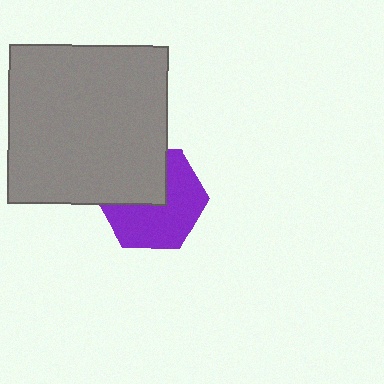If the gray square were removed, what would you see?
You would see the complete purple hexagon.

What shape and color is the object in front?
The object in front is a gray square.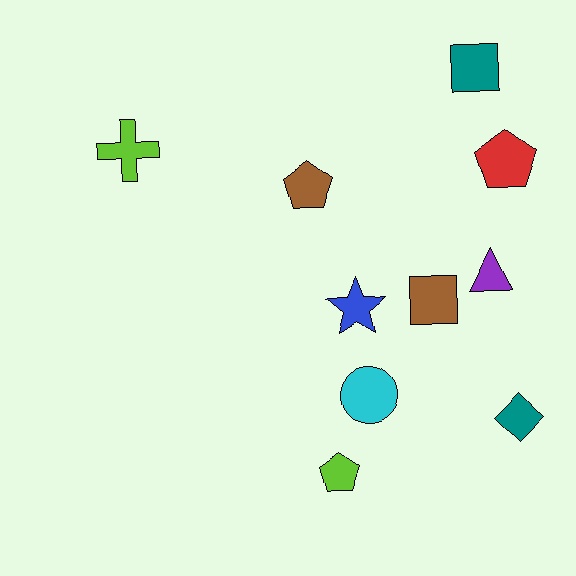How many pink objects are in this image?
There are no pink objects.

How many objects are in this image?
There are 10 objects.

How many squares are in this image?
There are 2 squares.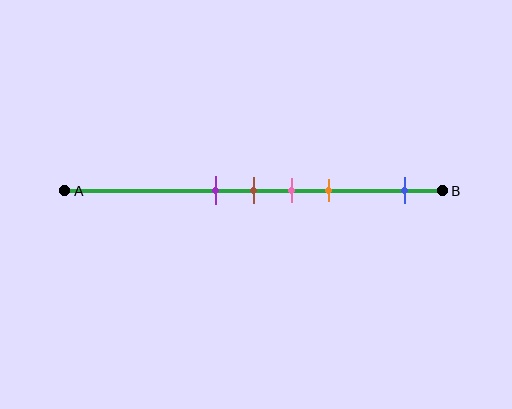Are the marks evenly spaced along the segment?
No, the marks are not evenly spaced.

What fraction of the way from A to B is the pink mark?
The pink mark is approximately 60% (0.6) of the way from A to B.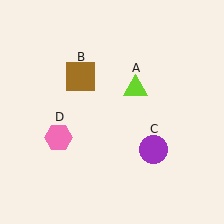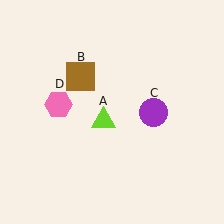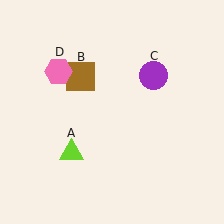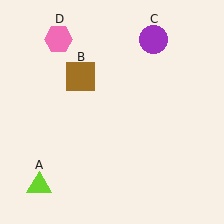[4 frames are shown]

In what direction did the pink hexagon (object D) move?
The pink hexagon (object D) moved up.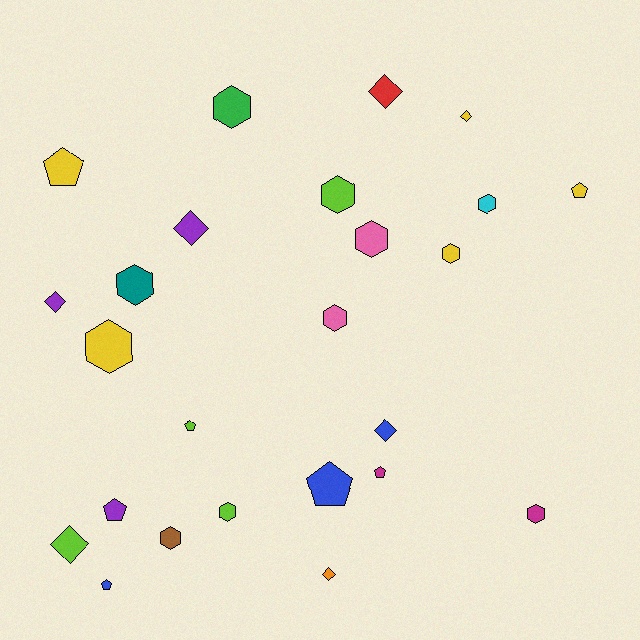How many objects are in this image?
There are 25 objects.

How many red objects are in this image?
There is 1 red object.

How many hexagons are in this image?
There are 11 hexagons.